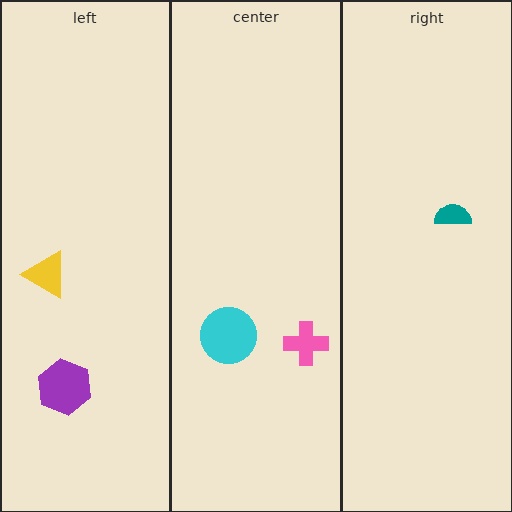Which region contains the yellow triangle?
The left region.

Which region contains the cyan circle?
The center region.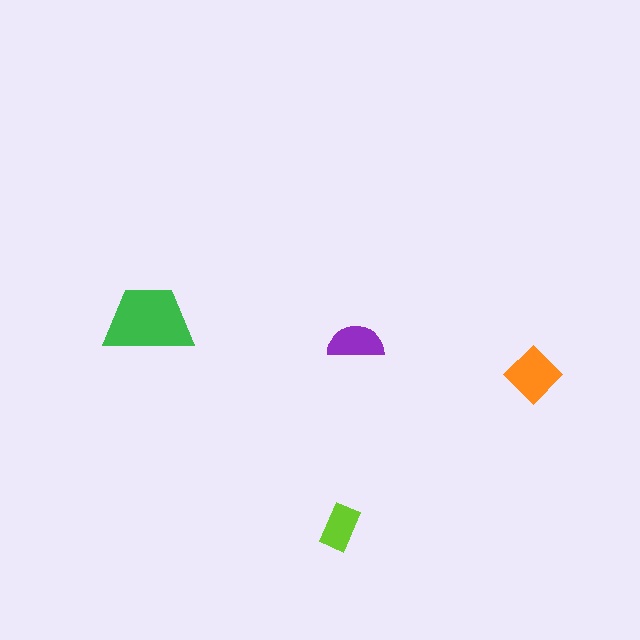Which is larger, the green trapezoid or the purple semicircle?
The green trapezoid.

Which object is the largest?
The green trapezoid.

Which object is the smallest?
The lime rectangle.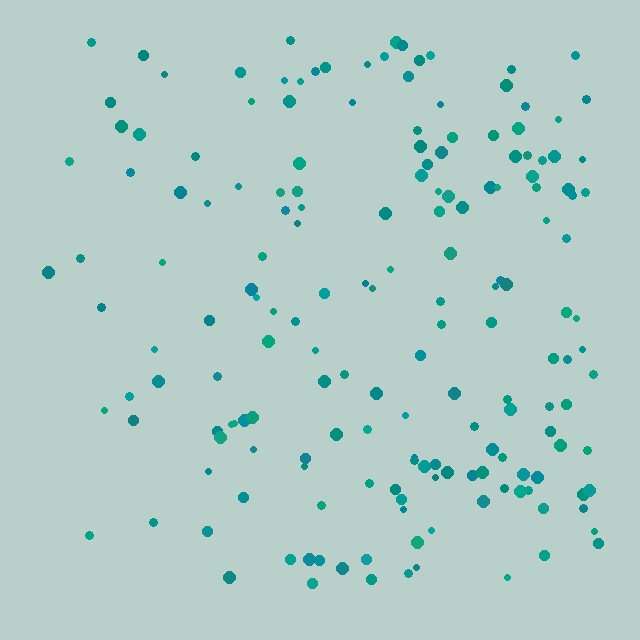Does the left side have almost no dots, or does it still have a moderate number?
Still a moderate number, just noticeably fewer than the right.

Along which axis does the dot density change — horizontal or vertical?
Horizontal.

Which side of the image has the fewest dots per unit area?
The left.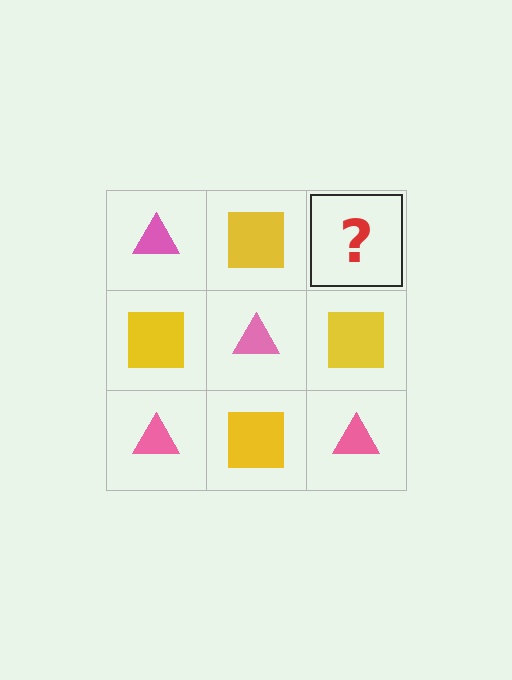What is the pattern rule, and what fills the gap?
The rule is that it alternates pink triangle and yellow square in a checkerboard pattern. The gap should be filled with a pink triangle.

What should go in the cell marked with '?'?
The missing cell should contain a pink triangle.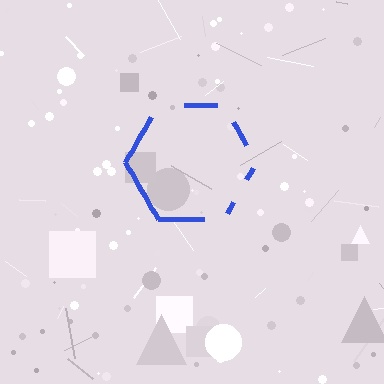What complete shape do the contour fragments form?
The contour fragments form a hexagon.